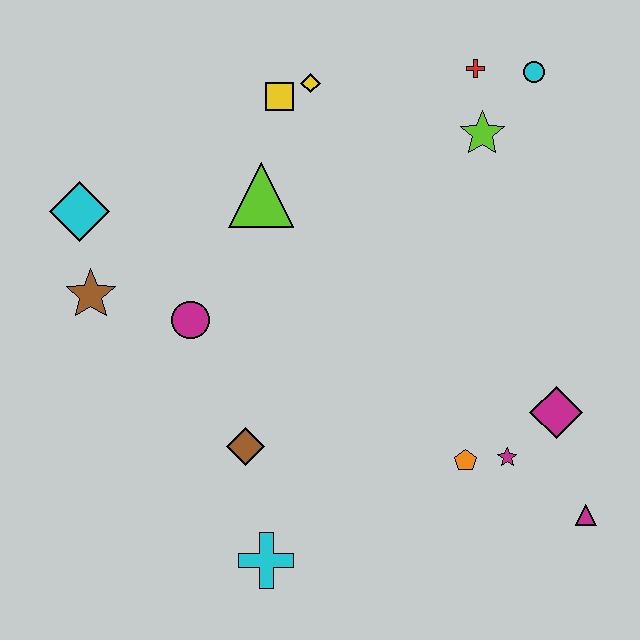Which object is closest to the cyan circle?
The red cross is closest to the cyan circle.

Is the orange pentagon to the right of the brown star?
Yes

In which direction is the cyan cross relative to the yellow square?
The cyan cross is below the yellow square.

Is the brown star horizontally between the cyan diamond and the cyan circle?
Yes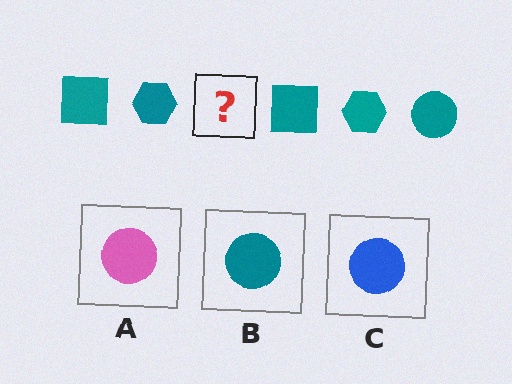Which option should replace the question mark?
Option B.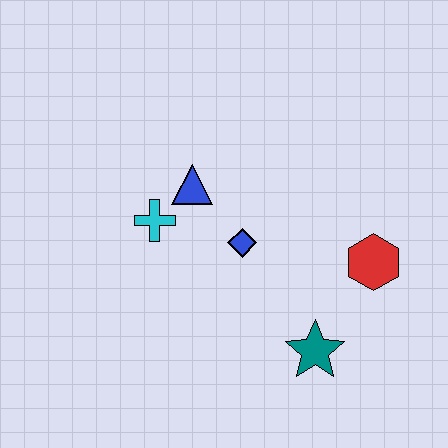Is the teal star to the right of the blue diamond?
Yes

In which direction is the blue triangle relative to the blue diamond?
The blue triangle is above the blue diamond.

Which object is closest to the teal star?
The red hexagon is closest to the teal star.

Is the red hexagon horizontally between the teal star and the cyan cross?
No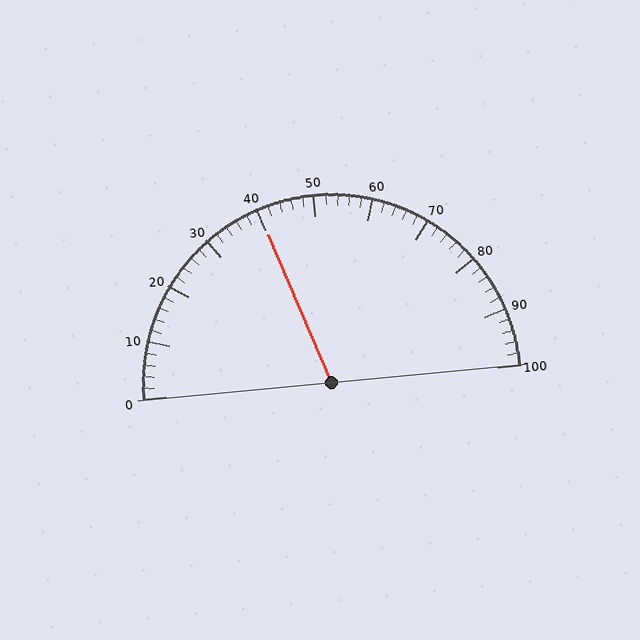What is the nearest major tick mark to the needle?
The nearest major tick mark is 40.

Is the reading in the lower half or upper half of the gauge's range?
The reading is in the lower half of the range (0 to 100).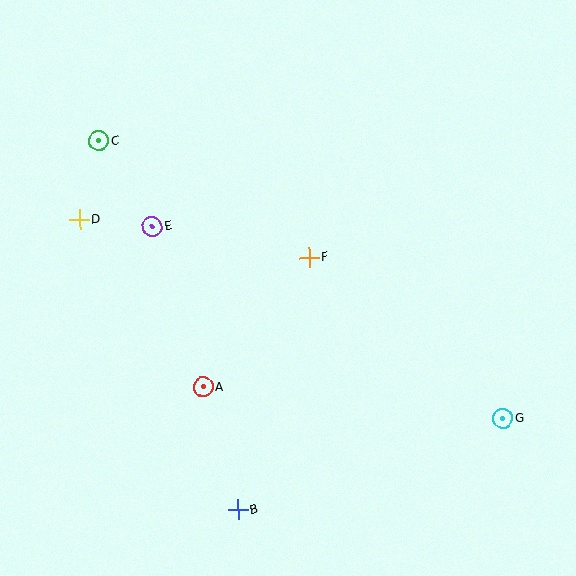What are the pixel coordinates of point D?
Point D is at (79, 220).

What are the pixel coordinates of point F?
Point F is at (309, 257).